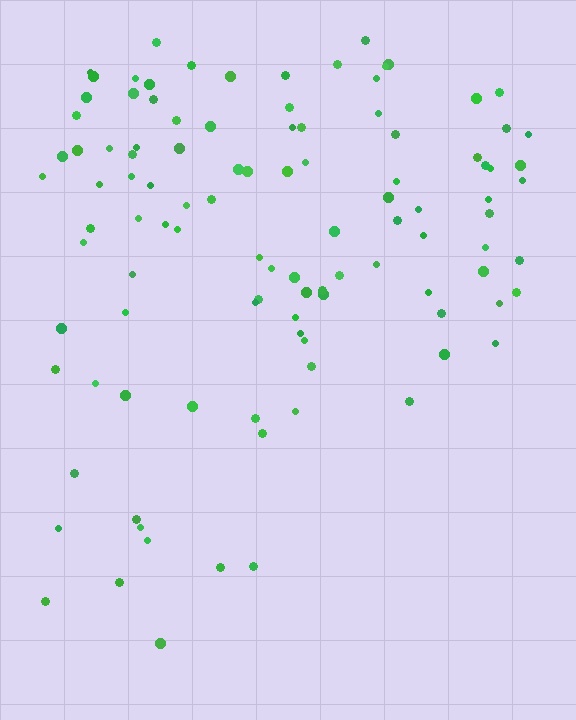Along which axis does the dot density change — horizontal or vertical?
Vertical.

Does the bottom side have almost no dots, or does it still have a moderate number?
Still a moderate number, just noticeably fewer than the top.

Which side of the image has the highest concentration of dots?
The top.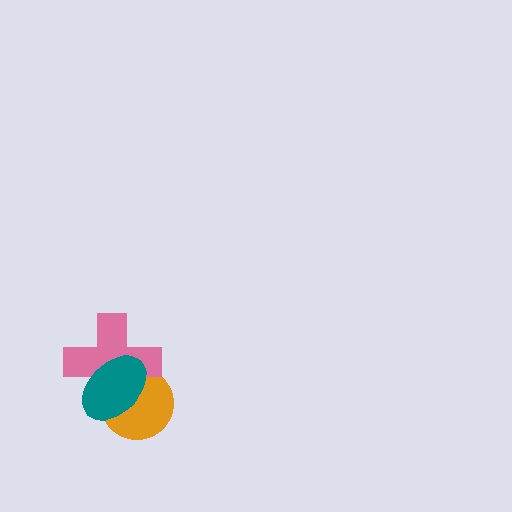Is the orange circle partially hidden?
Yes, it is partially covered by another shape.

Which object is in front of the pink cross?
The teal ellipse is in front of the pink cross.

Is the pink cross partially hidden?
Yes, it is partially covered by another shape.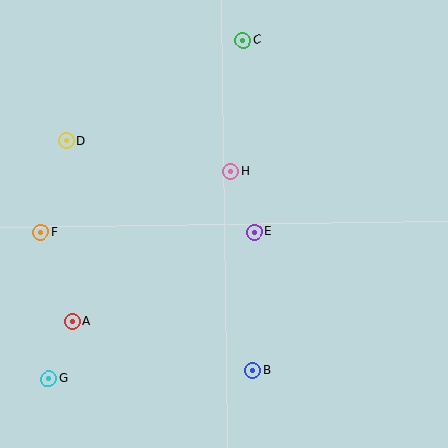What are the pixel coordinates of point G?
Point G is at (49, 379).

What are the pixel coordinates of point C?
Point C is at (243, 40).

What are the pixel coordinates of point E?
Point E is at (254, 232).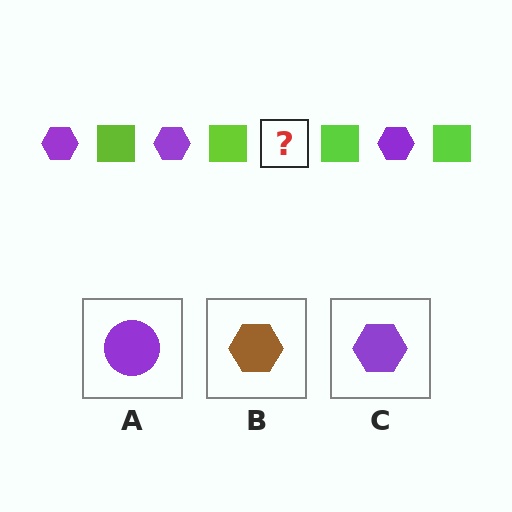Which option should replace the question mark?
Option C.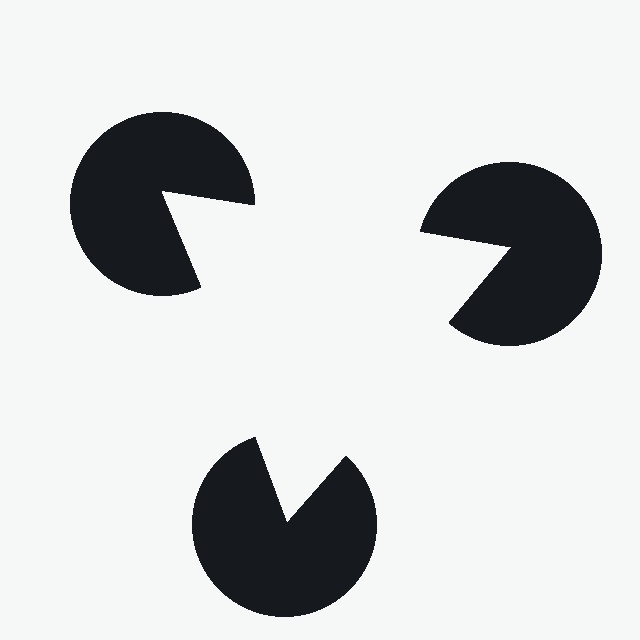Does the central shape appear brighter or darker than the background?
It typically appears slightly brighter than the background, even though no actual brightness change is drawn.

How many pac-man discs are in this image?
There are 3 — one at each vertex of the illusory triangle.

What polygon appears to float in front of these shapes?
An illusory triangle — its edges are inferred from the aligned wedge cuts in the pac-man discs, not physically drawn.